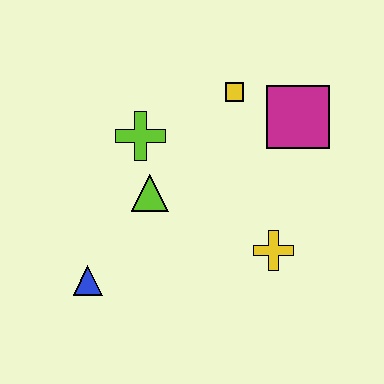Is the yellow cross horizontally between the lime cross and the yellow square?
No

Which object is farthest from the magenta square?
The blue triangle is farthest from the magenta square.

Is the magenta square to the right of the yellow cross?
Yes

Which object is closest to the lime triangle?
The lime cross is closest to the lime triangle.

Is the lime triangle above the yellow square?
No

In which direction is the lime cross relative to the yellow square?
The lime cross is to the left of the yellow square.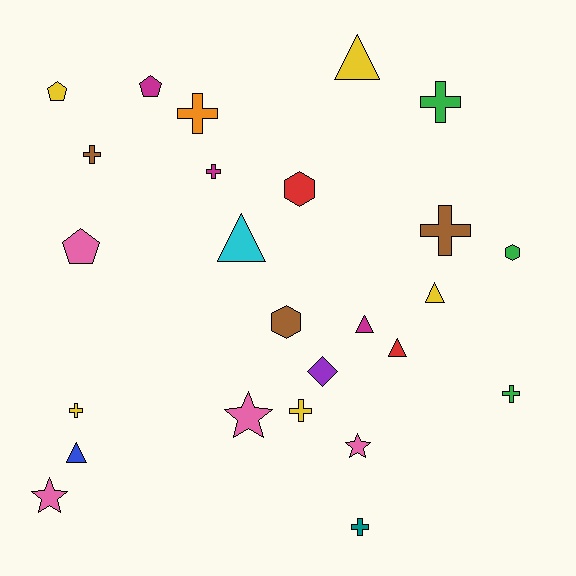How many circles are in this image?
There are no circles.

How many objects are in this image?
There are 25 objects.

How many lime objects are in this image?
There are no lime objects.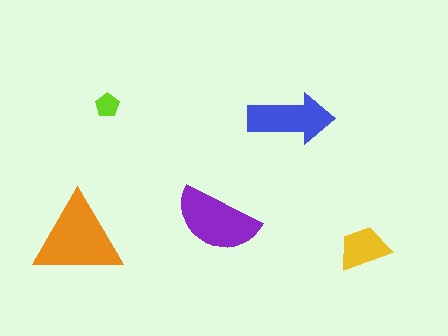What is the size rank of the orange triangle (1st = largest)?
1st.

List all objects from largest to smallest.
The orange triangle, the purple semicircle, the blue arrow, the yellow trapezoid, the lime pentagon.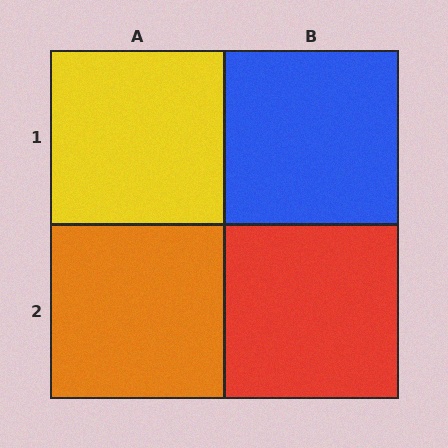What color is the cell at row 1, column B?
Blue.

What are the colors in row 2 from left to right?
Orange, red.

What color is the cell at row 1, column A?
Yellow.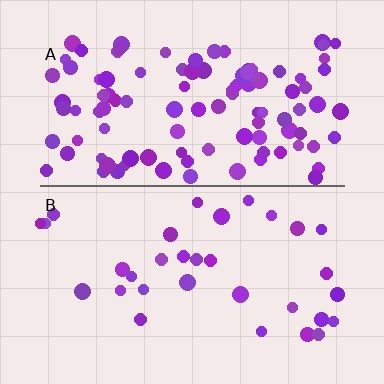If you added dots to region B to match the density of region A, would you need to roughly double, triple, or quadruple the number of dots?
Approximately triple.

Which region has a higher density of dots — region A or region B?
A (the top).